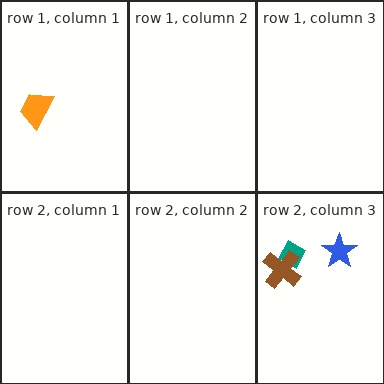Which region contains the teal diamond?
The row 2, column 3 region.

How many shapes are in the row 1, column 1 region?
1.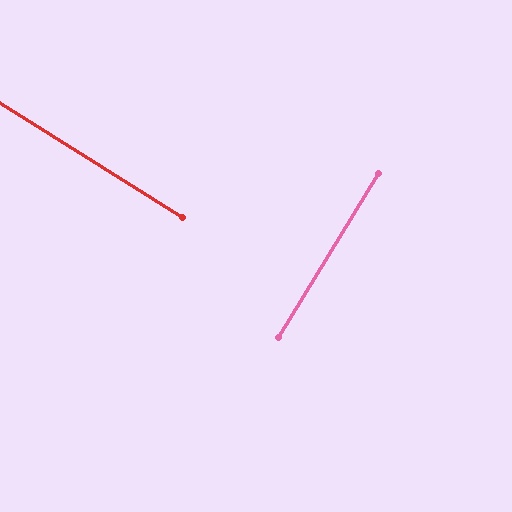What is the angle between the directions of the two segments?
Approximately 89 degrees.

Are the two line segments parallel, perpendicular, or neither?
Perpendicular — they meet at approximately 89°.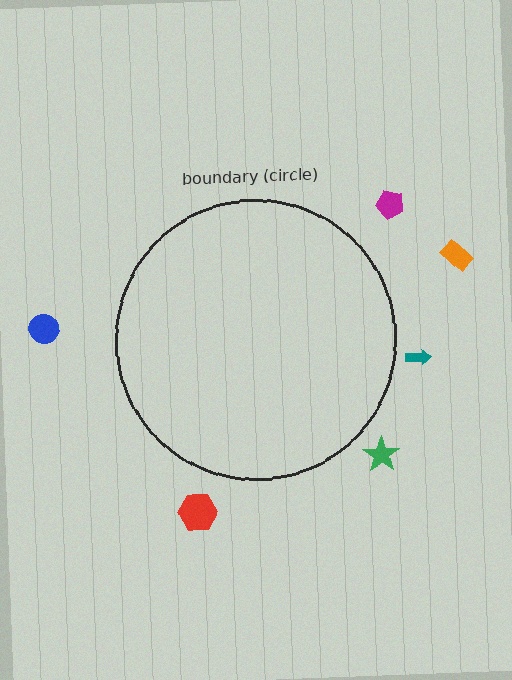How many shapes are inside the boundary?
0 inside, 6 outside.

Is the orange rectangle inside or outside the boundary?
Outside.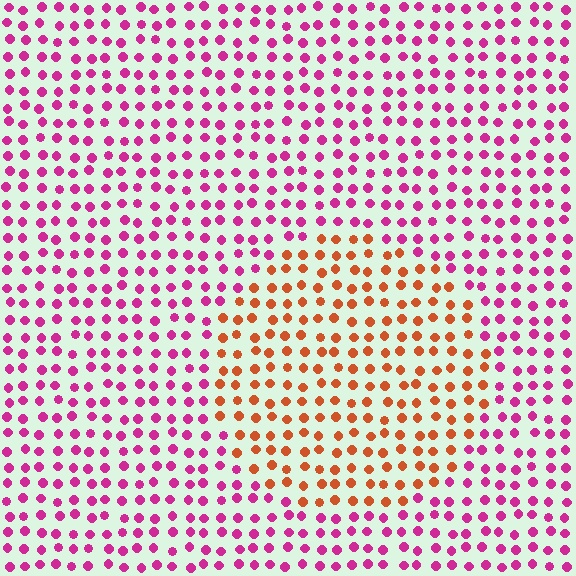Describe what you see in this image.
The image is filled with small magenta elements in a uniform arrangement. A circle-shaped region is visible where the elements are tinted to a slightly different hue, forming a subtle color boundary.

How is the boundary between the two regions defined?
The boundary is defined purely by a slight shift in hue (about 55 degrees). Spacing, size, and orientation are identical on both sides.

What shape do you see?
I see a circle.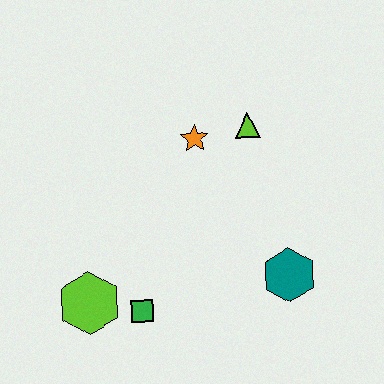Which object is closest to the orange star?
The lime triangle is closest to the orange star.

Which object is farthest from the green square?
The lime triangle is farthest from the green square.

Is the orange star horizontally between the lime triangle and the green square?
Yes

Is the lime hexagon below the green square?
No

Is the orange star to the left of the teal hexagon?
Yes